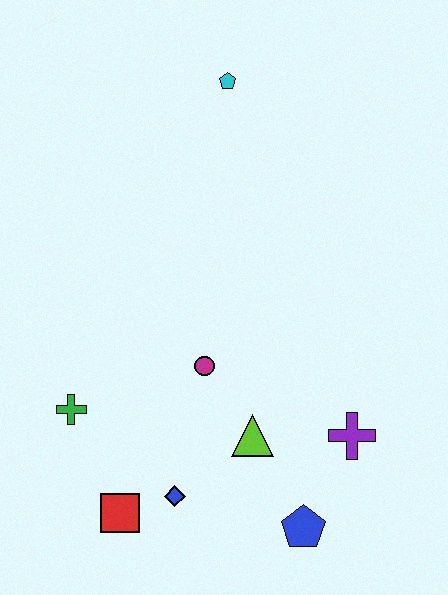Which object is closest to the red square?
The blue diamond is closest to the red square.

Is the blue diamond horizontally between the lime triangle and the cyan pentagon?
No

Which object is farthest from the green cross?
The cyan pentagon is farthest from the green cross.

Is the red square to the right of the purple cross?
No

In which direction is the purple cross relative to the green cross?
The purple cross is to the right of the green cross.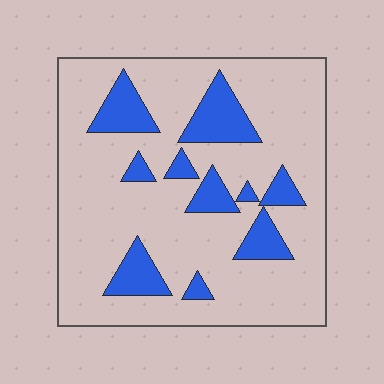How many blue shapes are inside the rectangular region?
10.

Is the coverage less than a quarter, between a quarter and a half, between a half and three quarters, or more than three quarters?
Less than a quarter.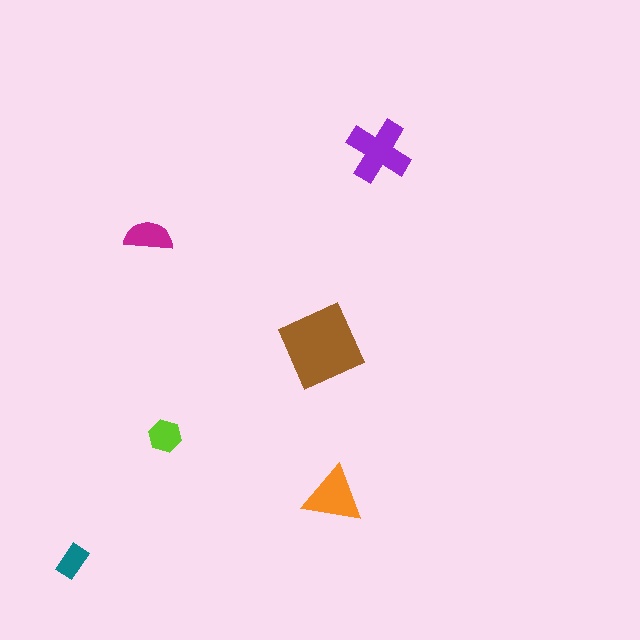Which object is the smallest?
The teal rectangle.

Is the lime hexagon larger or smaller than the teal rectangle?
Larger.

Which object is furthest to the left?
The teal rectangle is leftmost.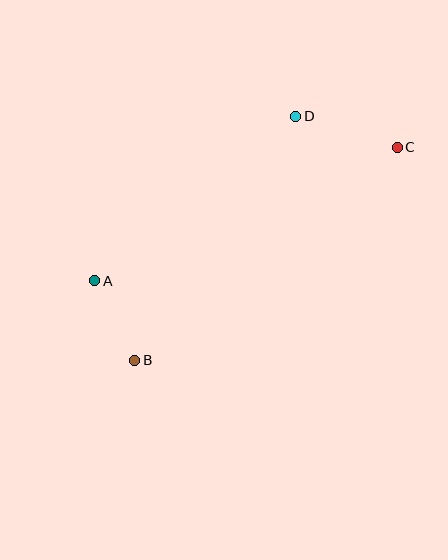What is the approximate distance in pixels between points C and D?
The distance between C and D is approximately 106 pixels.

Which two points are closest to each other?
Points A and B are closest to each other.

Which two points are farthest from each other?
Points B and C are farthest from each other.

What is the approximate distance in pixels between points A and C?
The distance between A and C is approximately 331 pixels.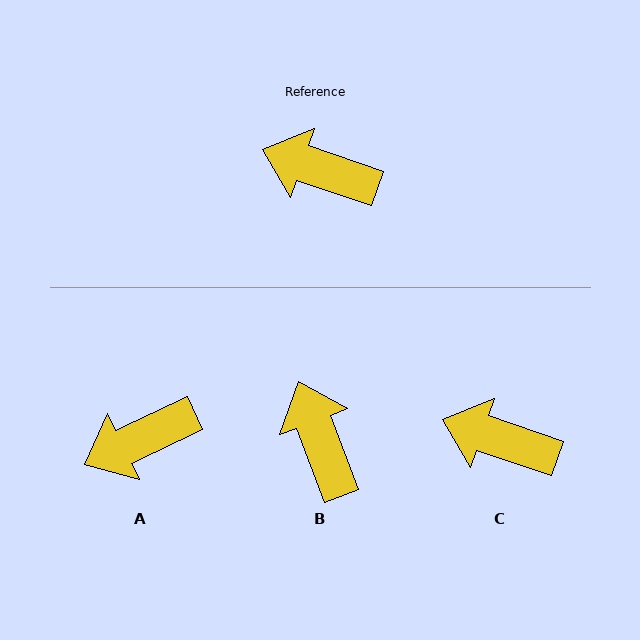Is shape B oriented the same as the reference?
No, it is off by about 50 degrees.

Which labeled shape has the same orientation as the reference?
C.